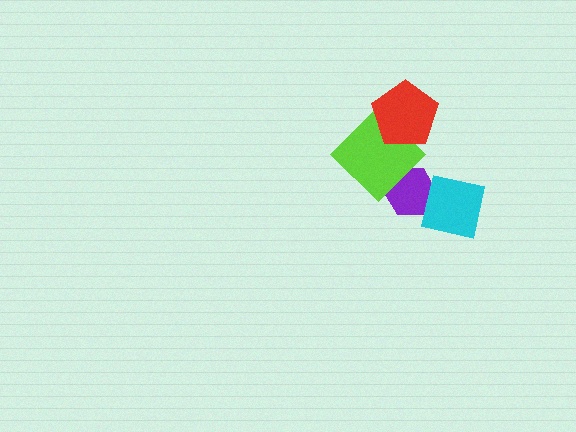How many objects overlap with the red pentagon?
1 object overlaps with the red pentagon.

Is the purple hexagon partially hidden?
Yes, it is partially covered by another shape.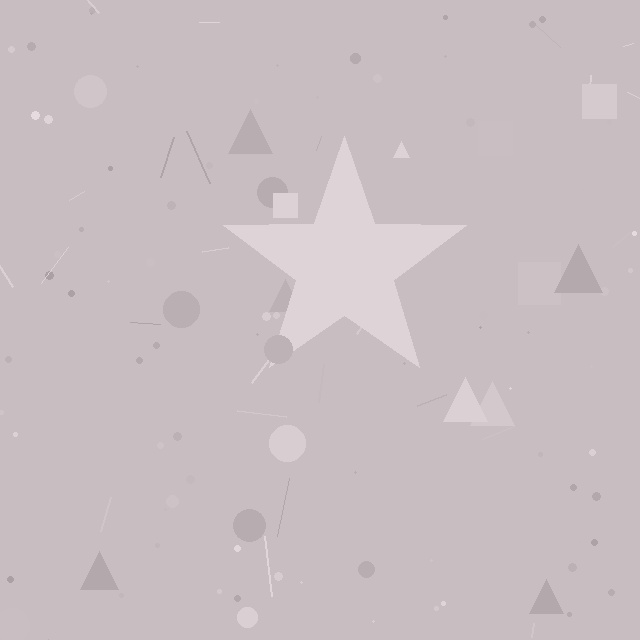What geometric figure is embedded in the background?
A star is embedded in the background.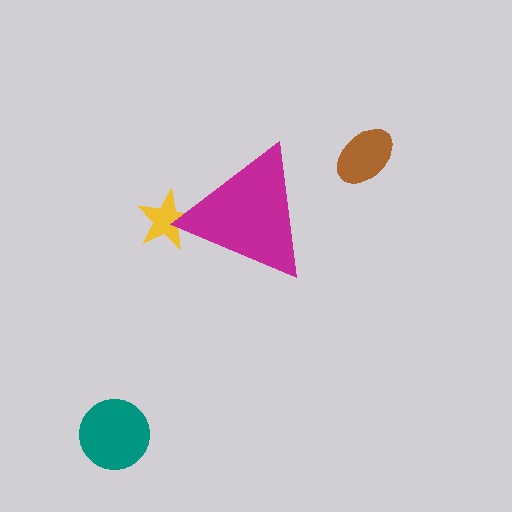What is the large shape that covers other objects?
A magenta triangle.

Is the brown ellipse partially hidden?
No, the brown ellipse is fully visible.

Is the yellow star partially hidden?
Yes, the yellow star is partially hidden behind the magenta triangle.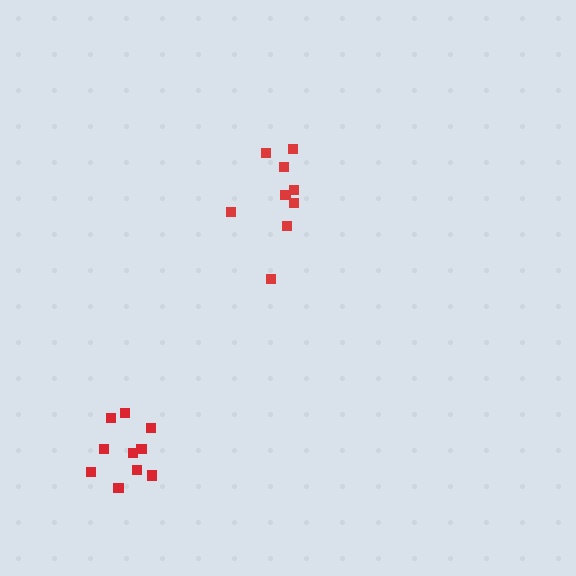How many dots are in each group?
Group 1: 9 dots, Group 2: 10 dots (19 total).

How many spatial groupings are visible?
There are 2 spatial groupings.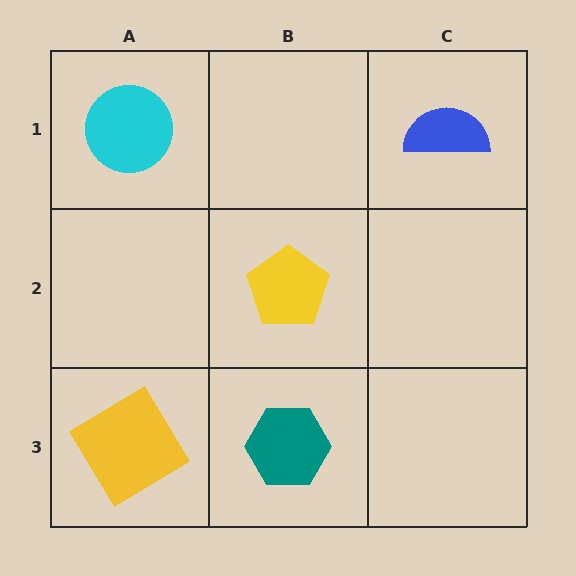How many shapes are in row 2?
1 shape.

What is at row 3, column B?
A teal hexagon.